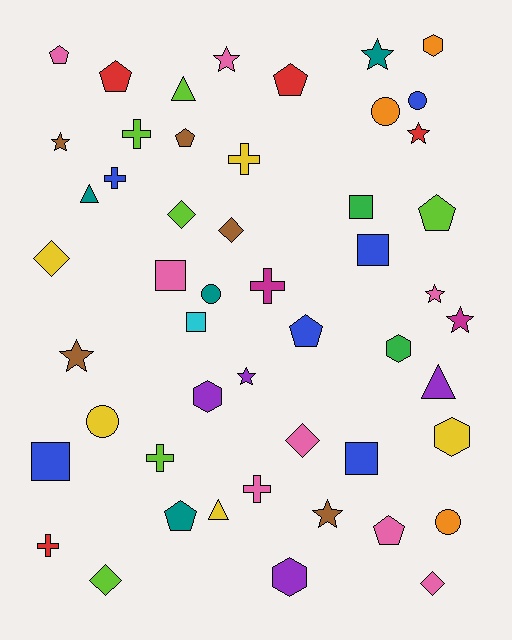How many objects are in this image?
There are 50 objects.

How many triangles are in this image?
There are 4 triangles.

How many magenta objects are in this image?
There are 2 magenta objects.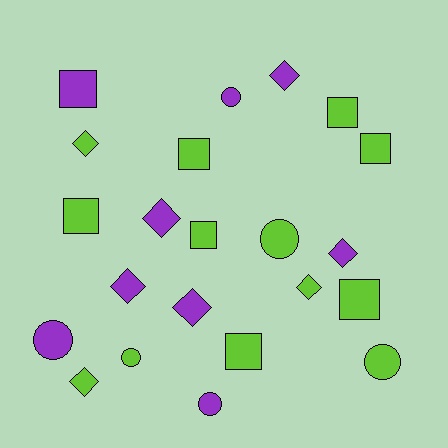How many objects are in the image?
There are 22 objects.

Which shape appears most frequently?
Diamond, with 8 objects.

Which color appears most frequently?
Lime, with 13 objects.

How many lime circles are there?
There are 3 lime circles.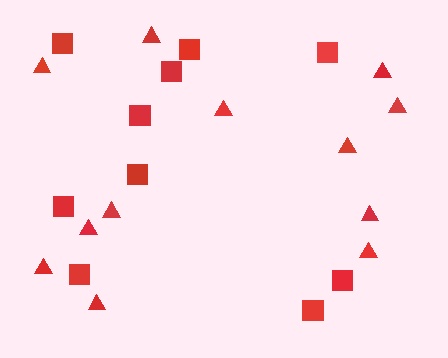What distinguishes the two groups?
There are 2 groups: one group of squares (10) and one group of triangles (12).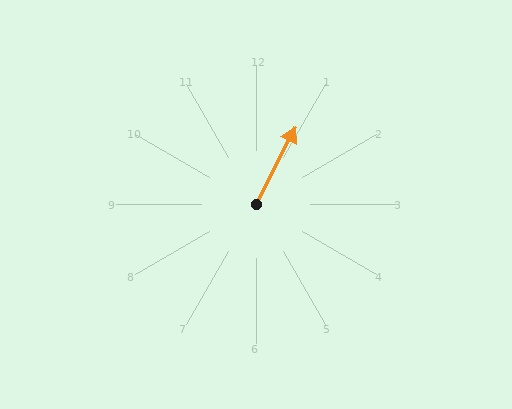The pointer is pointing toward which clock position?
Roughly 1 o'clock.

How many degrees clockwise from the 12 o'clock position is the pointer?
Approximately 27 degrees.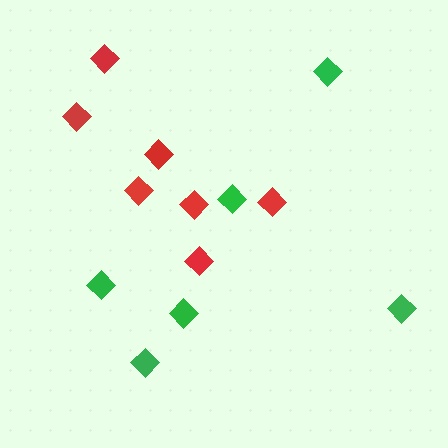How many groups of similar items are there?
There are 2 groups: one group of red diamonds (7) and one group of green diamonds (6).